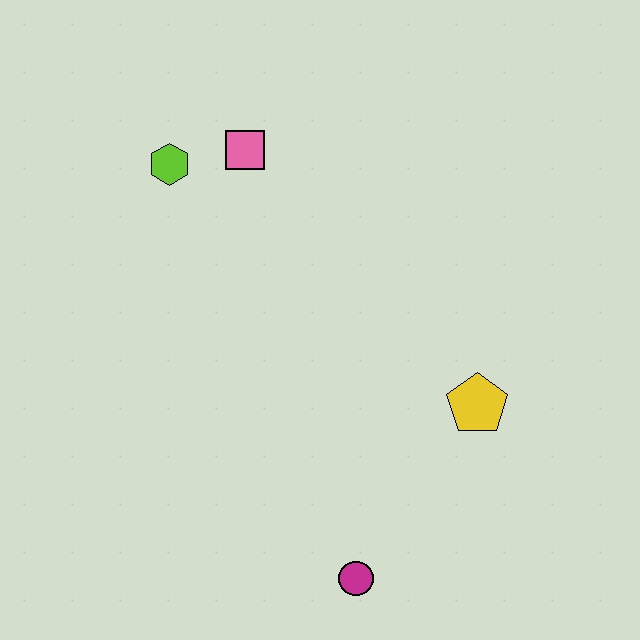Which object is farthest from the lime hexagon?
The magenta circle is farthest from the lime hexagon.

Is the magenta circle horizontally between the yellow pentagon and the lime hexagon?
Yes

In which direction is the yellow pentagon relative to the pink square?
The yellow pentagon is below the pink square.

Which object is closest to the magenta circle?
The yellow pentagon is closest to the magenta circle.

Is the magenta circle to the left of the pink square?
No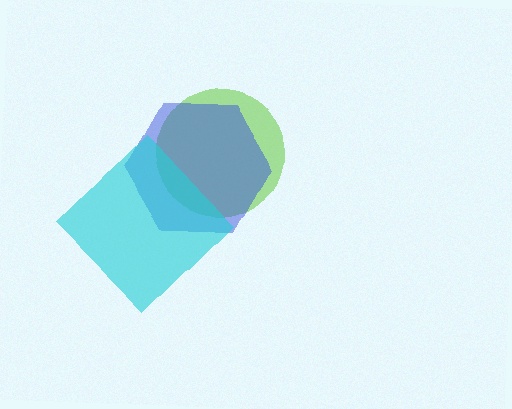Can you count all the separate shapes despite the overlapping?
Yes, there are 3 separate shapes.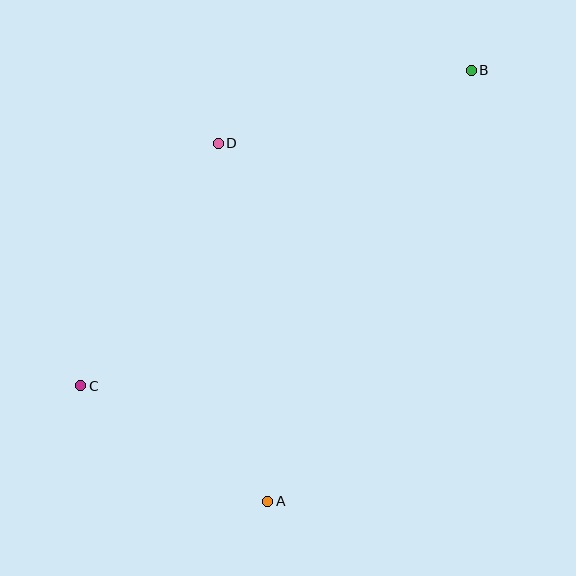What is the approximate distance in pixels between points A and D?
The distance between A and D is approximately 361 pixels.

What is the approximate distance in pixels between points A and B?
The distance between A and B is approximately 477 pixels.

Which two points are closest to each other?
Points A and C are closest to each other.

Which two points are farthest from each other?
Points B and C are farthest from each other.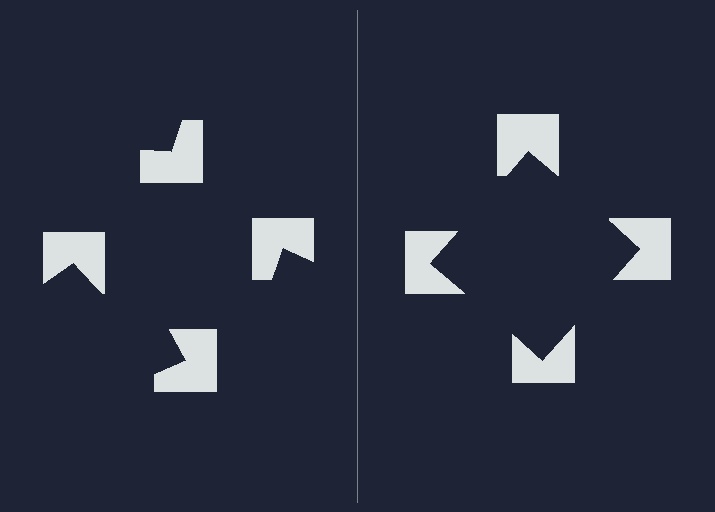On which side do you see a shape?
An illusory square appears on the right side. On the left side the wedge cuts are rotated, so no coherent shape forms.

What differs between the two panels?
The notched squares are positioned identically on both sides; only the wedge orientations differ. On the right they align to a square; on the left they are misaligned.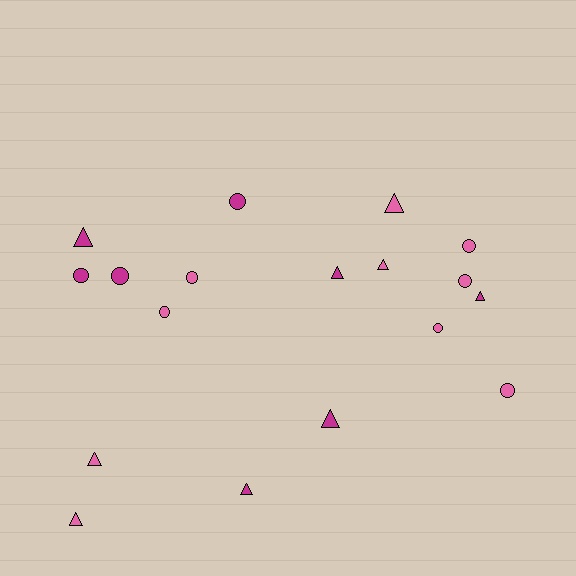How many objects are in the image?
There are 18 objects.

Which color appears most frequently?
Pink, with 10 objects.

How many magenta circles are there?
There are 3 magenta circles.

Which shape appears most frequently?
Triangle, with 9 objects.